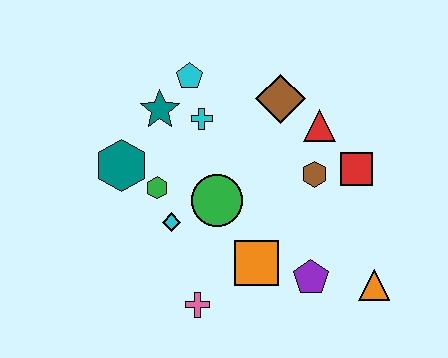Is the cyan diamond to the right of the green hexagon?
Yes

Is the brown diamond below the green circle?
No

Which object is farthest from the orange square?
The cyan pentagon is farthest from the orange square.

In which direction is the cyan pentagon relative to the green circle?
The cyan pentagon is above the green circle.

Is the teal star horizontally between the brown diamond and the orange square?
No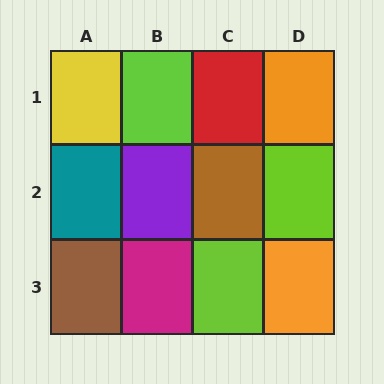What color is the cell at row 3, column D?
Orange.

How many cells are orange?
2 cells are orange.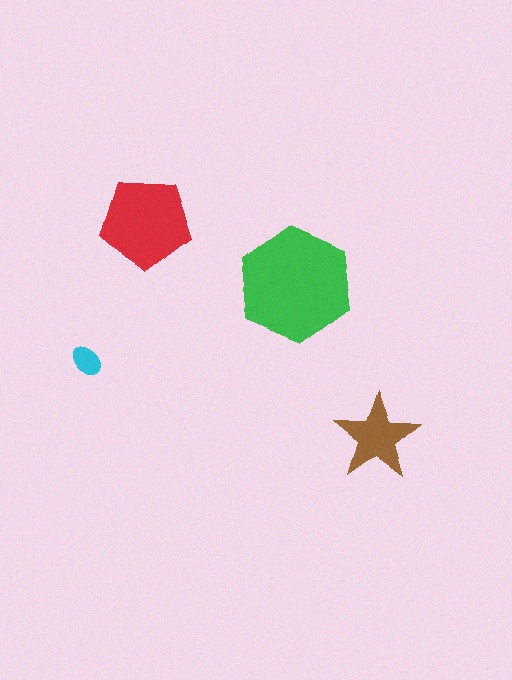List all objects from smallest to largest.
The cyan ellipse, the brown star, the red pentagon, the green hexagon.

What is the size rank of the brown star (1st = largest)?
3rd.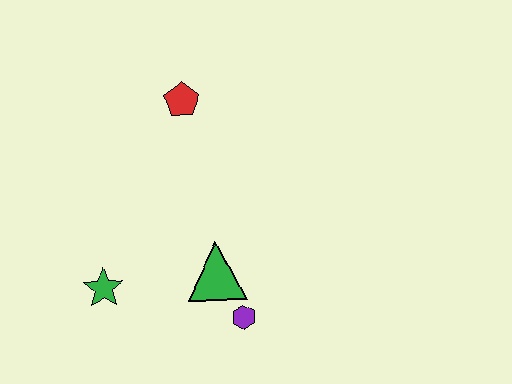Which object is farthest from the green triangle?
The red pentagon is farthest from the green triangle.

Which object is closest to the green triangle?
The purple hexagon is closest to the green triangle.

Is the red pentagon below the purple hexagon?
No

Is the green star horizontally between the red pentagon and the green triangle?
No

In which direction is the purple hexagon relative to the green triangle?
The purple hexagon is below the green triangle.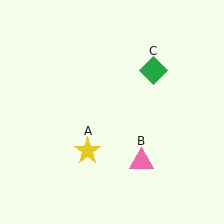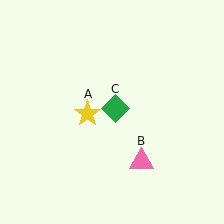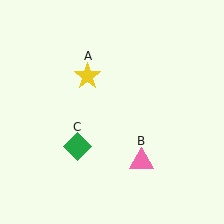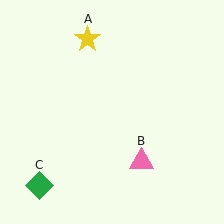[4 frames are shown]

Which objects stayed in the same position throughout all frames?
Pink triangle (object B) remained stationary.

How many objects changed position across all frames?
2 objects changed position: yellow star (object A), green diamond (object C).